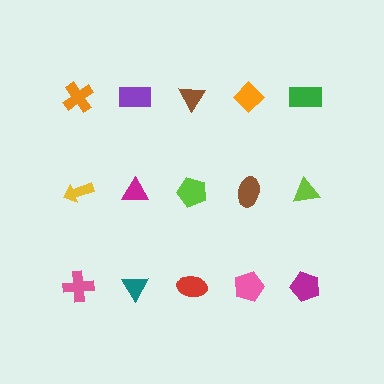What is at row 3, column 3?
A red ellipse.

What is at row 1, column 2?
A purple rectangle.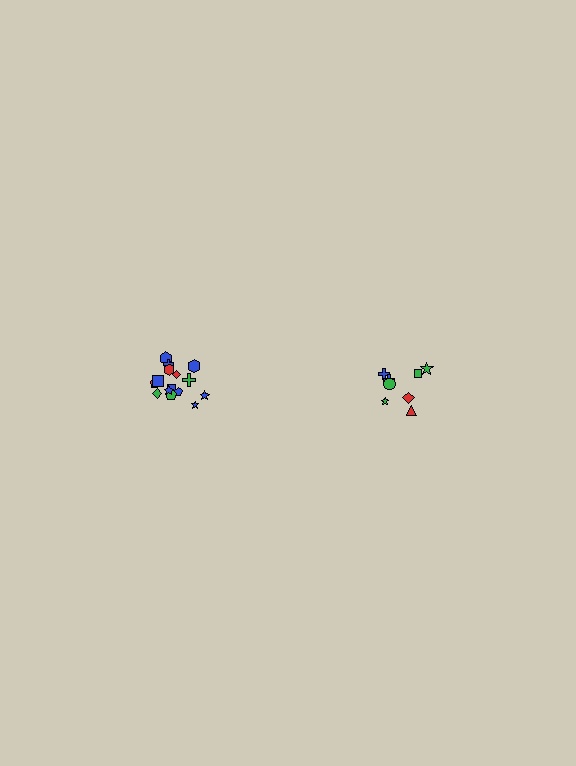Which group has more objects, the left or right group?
The left group.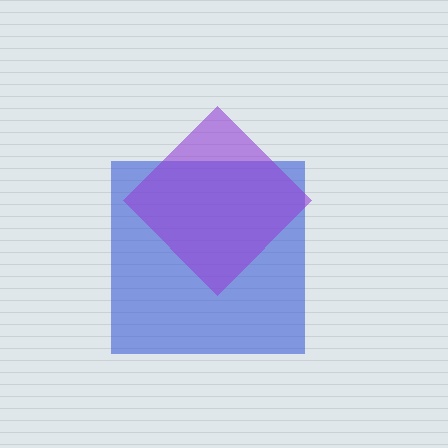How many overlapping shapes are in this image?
There are 2 overlapping shapes in the image.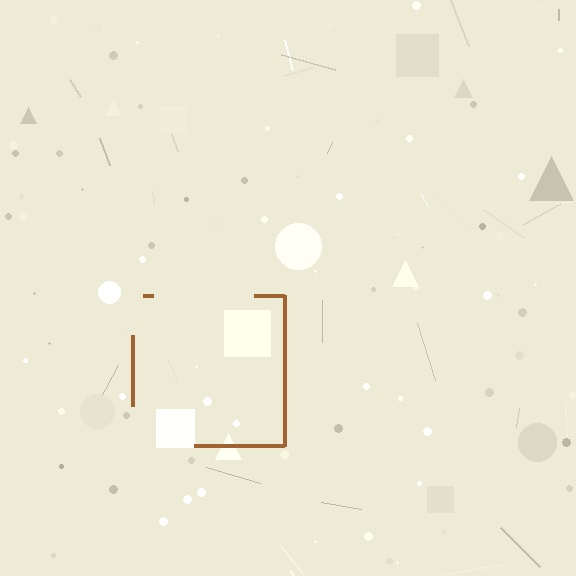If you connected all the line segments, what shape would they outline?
They would outline a square.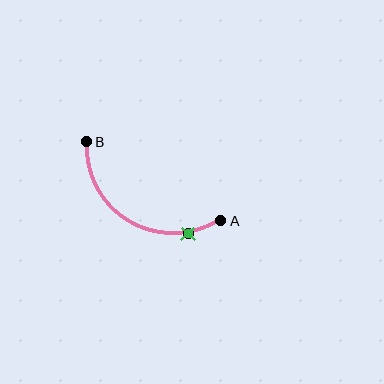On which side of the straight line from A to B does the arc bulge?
The arc bulges below the straight line connecting A and B.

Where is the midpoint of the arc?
The arc midpoint is the point on the curve farthest from the straight line joining A and B. It sits below that line.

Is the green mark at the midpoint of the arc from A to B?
No. The green mark lies on the arc but is closer to endpoint A. The arc midpoint would be at the point on the curve equidistant along the arc from both A and B.